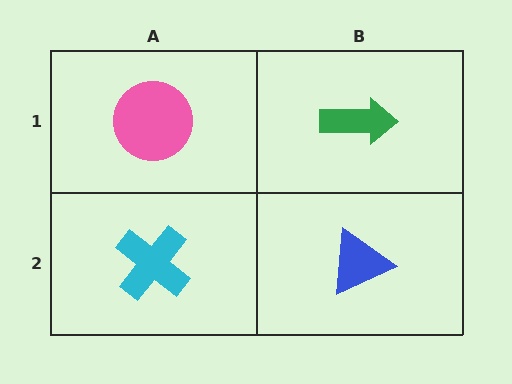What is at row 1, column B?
A green arrow.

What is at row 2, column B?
A blue triangle.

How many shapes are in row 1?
2 shapes.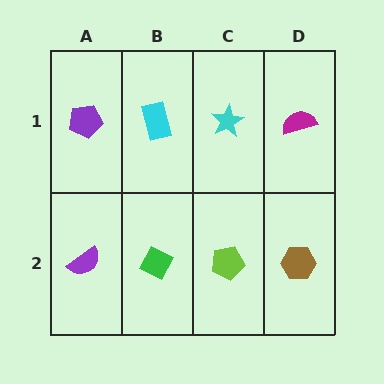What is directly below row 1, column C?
A lime pentagon.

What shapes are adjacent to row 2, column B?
A cyan rectangle (row 1, column B), a purple semicircle (row 2, column A), a lime pentagon (row 2, column C).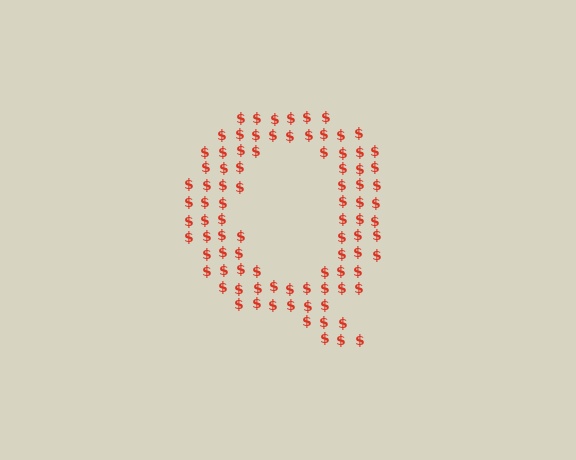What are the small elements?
The small elements are dollar signs.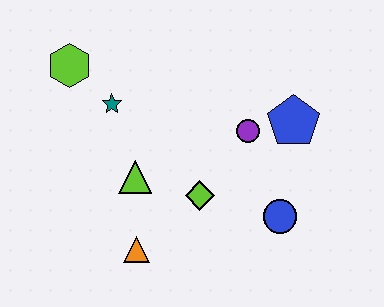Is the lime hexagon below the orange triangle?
No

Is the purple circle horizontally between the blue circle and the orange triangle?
Yes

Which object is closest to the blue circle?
The lime diamond is closest to the blue circle.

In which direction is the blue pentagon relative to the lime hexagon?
The blue pentagon is to the right of the lime hexagon.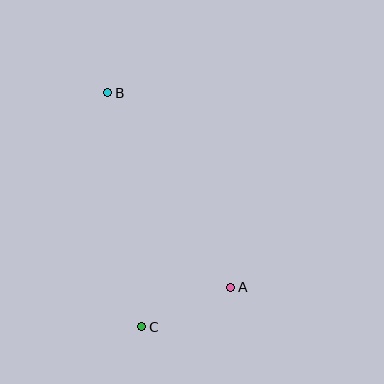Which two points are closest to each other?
Points A and C are closest to each other.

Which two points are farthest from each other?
Points B and C are farthest from each other.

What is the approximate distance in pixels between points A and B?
The distance between A and B is approximately 230 pixels.